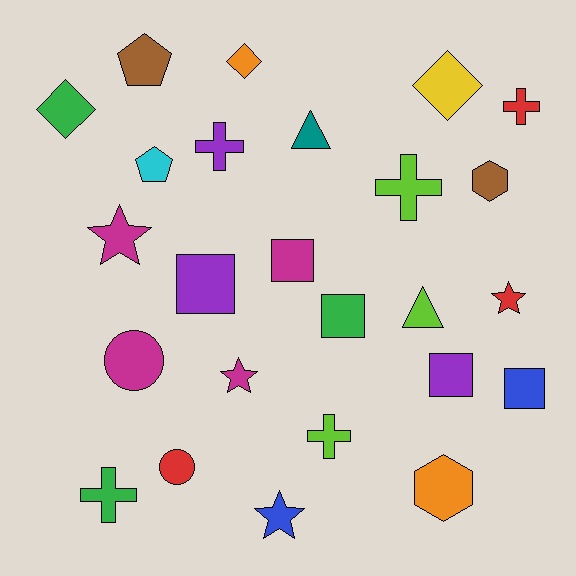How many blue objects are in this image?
There are 2 blue objects.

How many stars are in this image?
There are 4 stars.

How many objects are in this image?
There are 25 objects.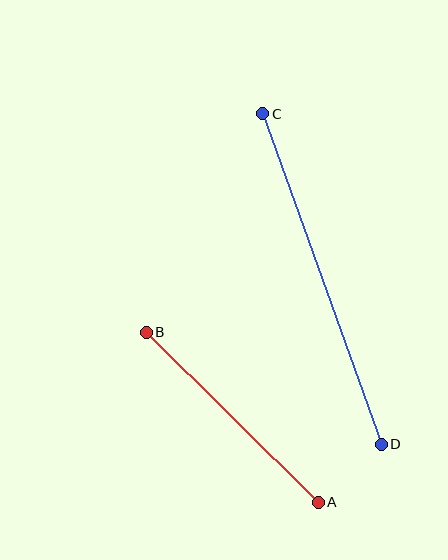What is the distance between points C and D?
The distance is approximately 351 pixels.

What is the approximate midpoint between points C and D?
The midpoint is at approximately (322, 279) pixels.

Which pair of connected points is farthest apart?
Points C and D are farthest apart.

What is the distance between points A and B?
The distance is approximately 242 pixels.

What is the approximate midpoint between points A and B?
The midpoint is at approximately (232, 417) pixels.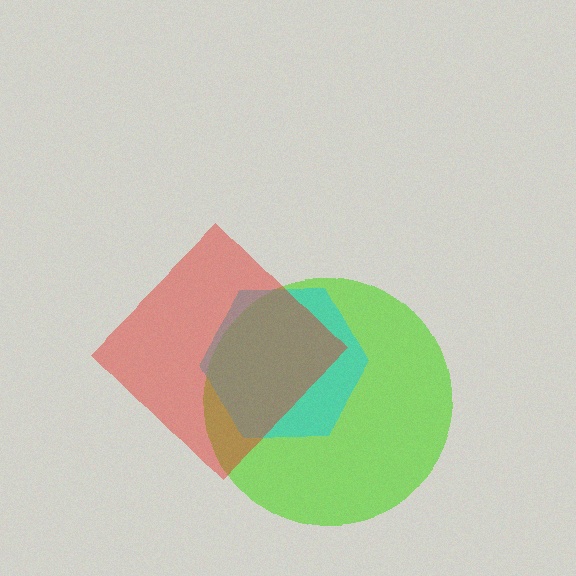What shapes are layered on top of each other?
The layered shapes are: a lime circle, a cyan hexagon, a red diamond.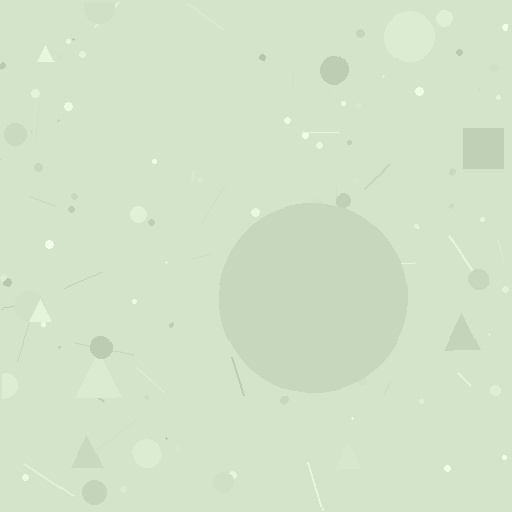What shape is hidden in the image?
A circle is hidden in the image.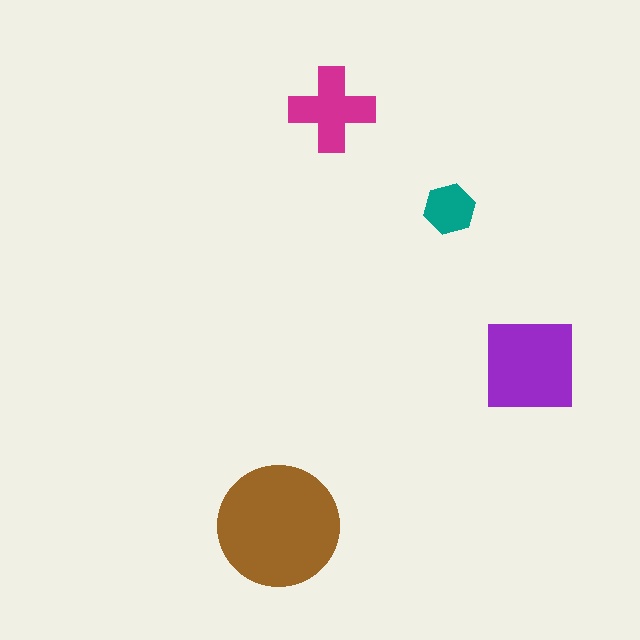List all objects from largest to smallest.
The brown circle, the purple square, the magenta cross, the teal hexagon.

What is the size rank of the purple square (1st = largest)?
2nd.